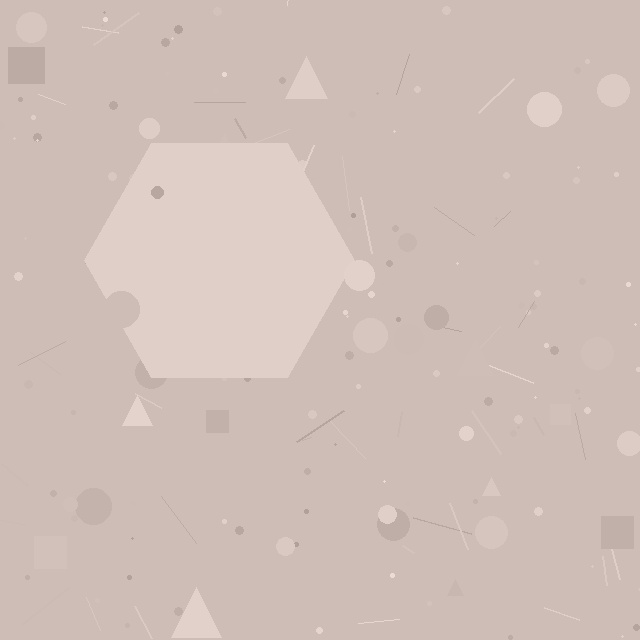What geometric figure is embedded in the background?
A hexagon is embedded in the background.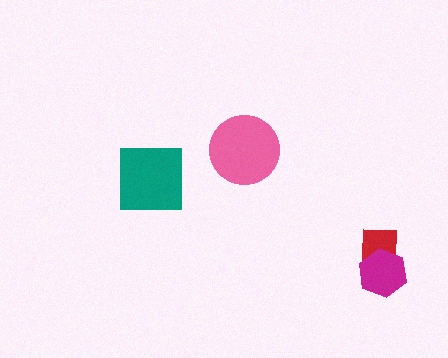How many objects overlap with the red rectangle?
1 object overlaps with the red rectangle.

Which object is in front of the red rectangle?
The magenta hexagon is in front of the red rectangle.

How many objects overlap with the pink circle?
0 objects overlap with the pink circle.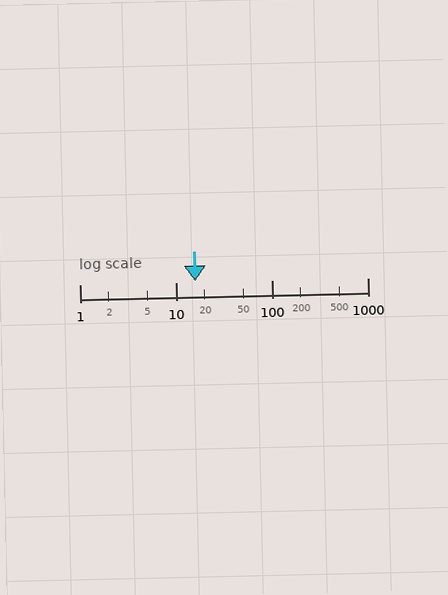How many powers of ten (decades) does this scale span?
The scale spans 3 decades, from 1 to 1000.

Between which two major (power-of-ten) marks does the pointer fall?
The pointer is between 10 and 100.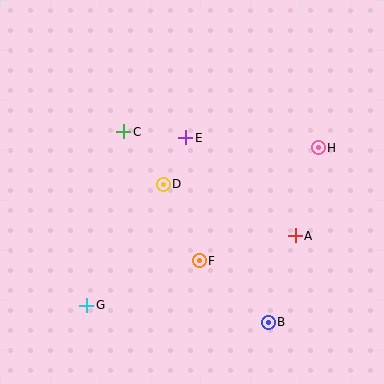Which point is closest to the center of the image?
Point D at (163, 184) is closest to the center.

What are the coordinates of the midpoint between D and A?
The midpoint between D and A is at (229, 210).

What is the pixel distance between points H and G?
The distance between H and G is 280 pixels.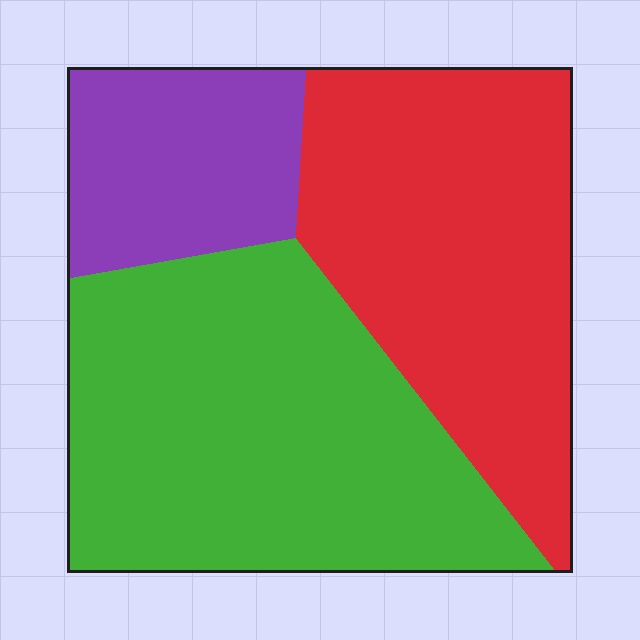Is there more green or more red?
Green.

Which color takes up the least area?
Purple, at roughly 15%.